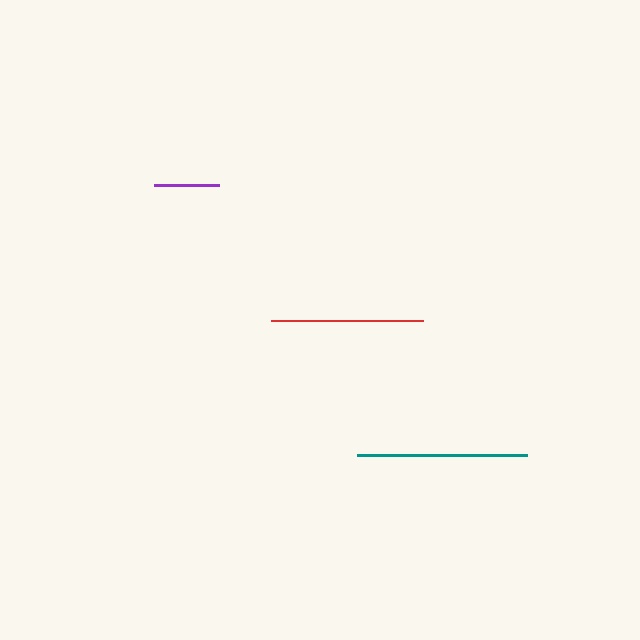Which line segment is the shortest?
The purple line is the shortest at approximately 65 pixels.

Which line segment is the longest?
The teal line is the longest at approximately 171 pixels.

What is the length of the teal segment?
The teal segment is approximately 171 pixels long.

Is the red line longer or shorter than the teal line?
The teal line is longer than the red line.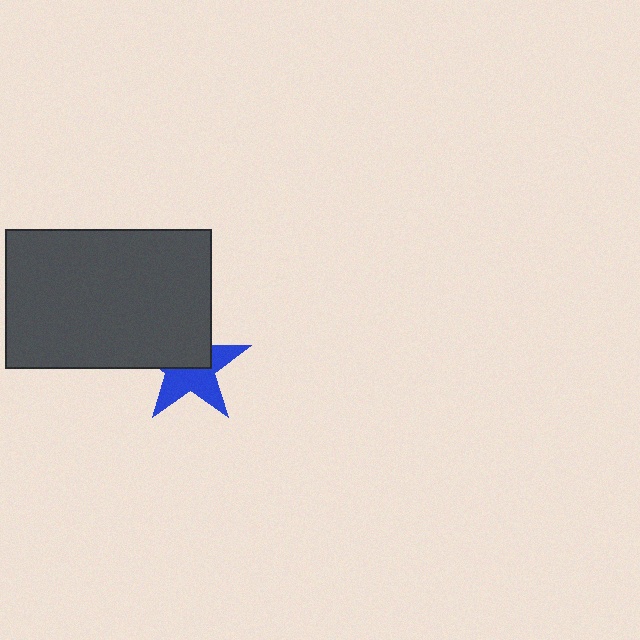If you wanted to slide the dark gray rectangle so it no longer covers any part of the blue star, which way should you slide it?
Slide it toward the upper-left — that is the most direct way to separate the two shapes.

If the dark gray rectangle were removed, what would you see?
You would see the complete blue star.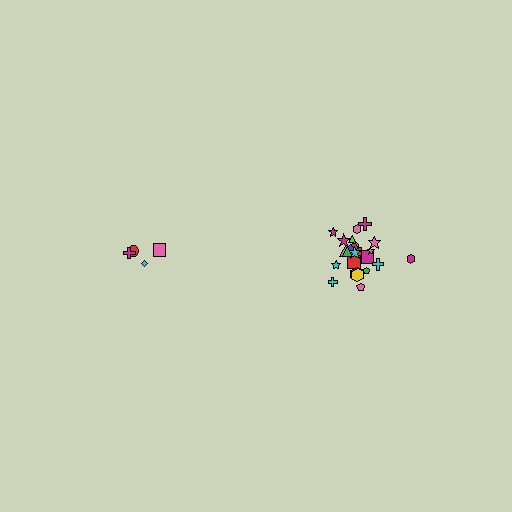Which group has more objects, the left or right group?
The right group.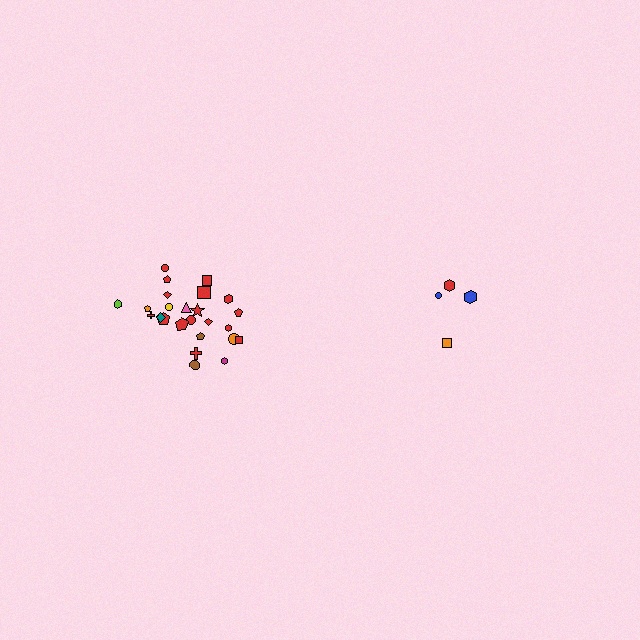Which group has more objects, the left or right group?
The left group.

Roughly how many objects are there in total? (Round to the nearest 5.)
Roughly 30 objects in total.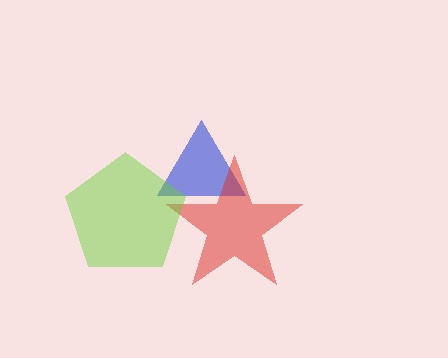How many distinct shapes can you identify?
There are 3 distinct shapes: a blue triangle, a red star, a lime pentagon.